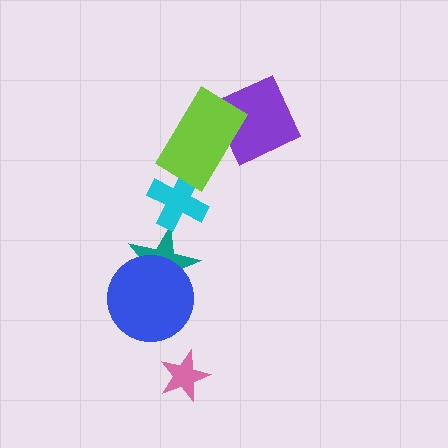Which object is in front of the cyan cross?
The lime rectangle is in front of the cyan cross.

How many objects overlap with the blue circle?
1 object overlaps with the blue circle.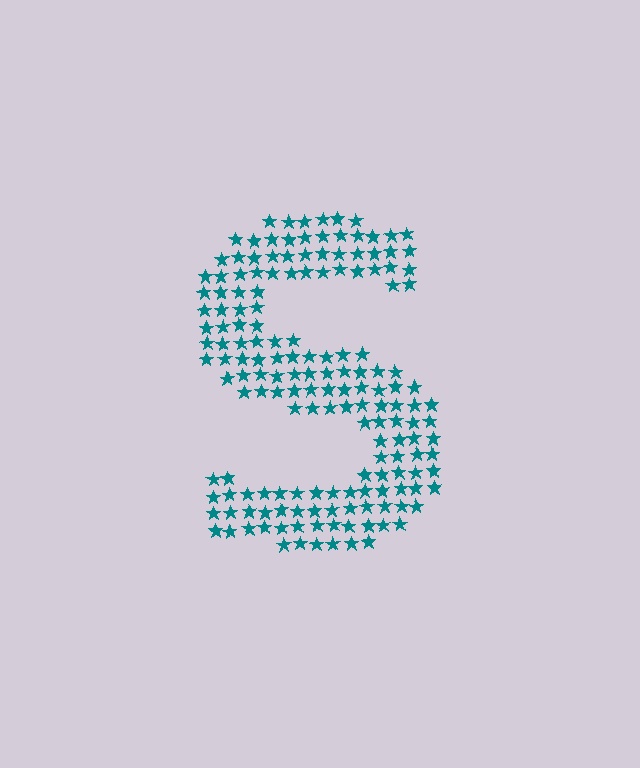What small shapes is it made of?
It is made of small stars.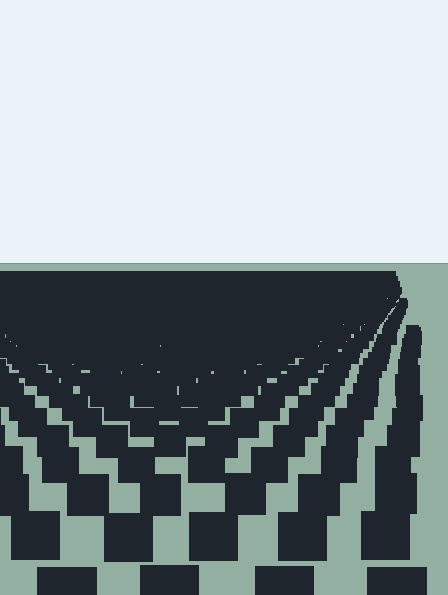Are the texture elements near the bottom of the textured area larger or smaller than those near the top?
Larger. Near the bottom, elements are closer to the viewer and appear at a bigger on-screen size.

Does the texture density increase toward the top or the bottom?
Density increases toward the top.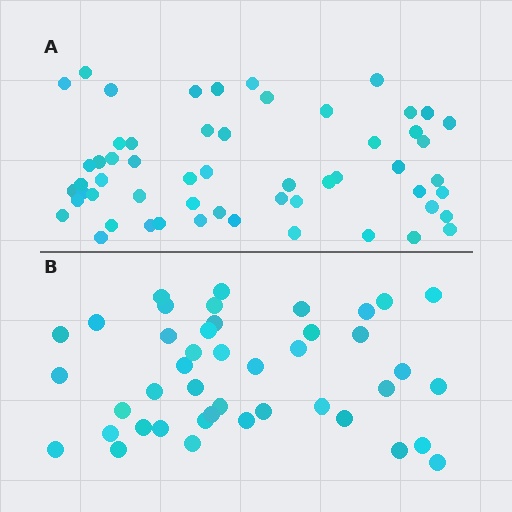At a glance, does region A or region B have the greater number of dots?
Region A (the top region) has more dots.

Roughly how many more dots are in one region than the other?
Region A has approximately 15 more dots than region B.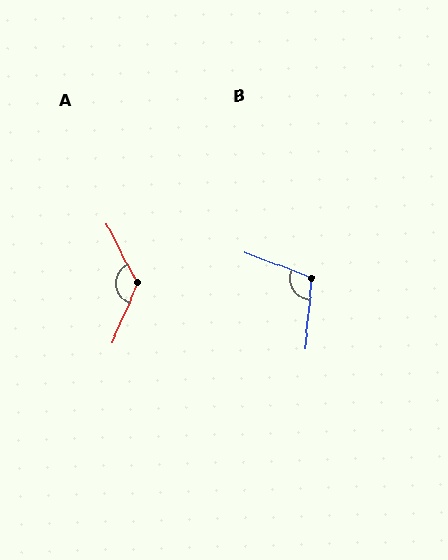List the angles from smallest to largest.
B (105°), A (129°).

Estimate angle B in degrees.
Approximately 105 degrees.